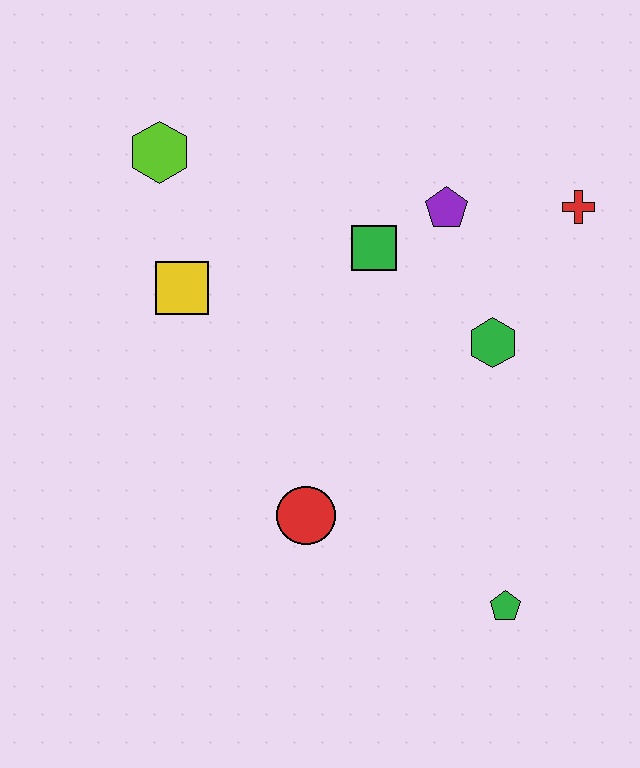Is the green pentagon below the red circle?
Yes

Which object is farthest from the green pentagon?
The lime hexagon is farthest from the green pentagon.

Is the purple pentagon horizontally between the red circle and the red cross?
Yes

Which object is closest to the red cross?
The purple pentagon is closest to the red cross.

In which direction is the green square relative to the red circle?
The green square is above the red circle.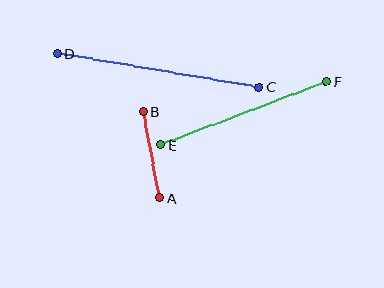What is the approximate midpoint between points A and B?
The midpoint is at approximately (151, 155) pixels.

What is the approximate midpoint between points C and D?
The midpoint is at approximately (158, 70) pixels.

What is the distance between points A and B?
The distance is approximately 88 pixels.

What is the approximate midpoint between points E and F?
The midpoint is at approximately (244, 113) pixels.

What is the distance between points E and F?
The distance is approximately 178 pixels.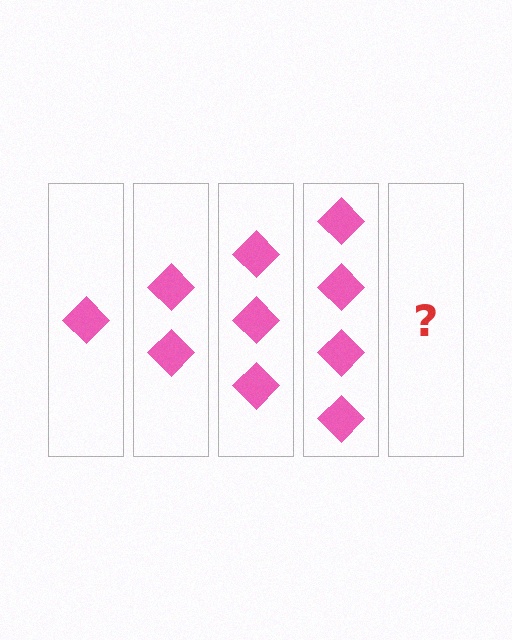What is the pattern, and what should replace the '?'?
The pattern is that each step adds one more diamond. The '?' should be 5 diamonds.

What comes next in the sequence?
The next element should be 5 diamonds.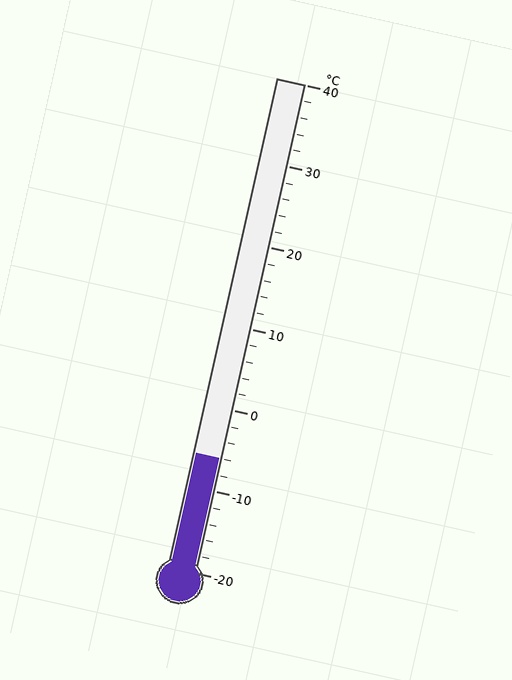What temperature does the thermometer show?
The thermometer shows approximately -6°C.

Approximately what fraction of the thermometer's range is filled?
The thermometer is filled to approximately 25% of its range.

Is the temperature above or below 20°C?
The temperature is below 20°C.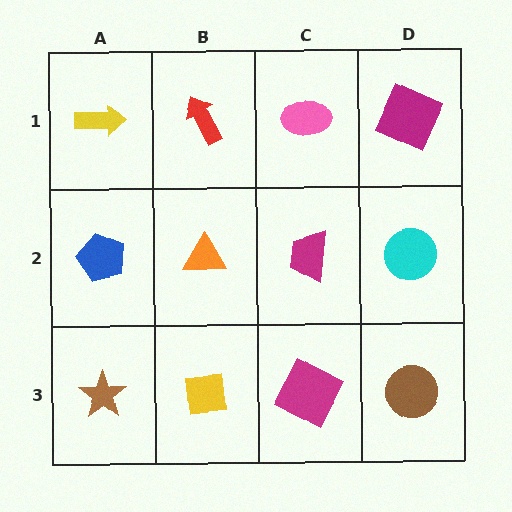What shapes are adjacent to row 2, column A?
A yellow arrow (row 1, column A), a brown star (row 3, column A), an orange triangle (row 2, column B).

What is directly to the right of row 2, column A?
An orange triangle.